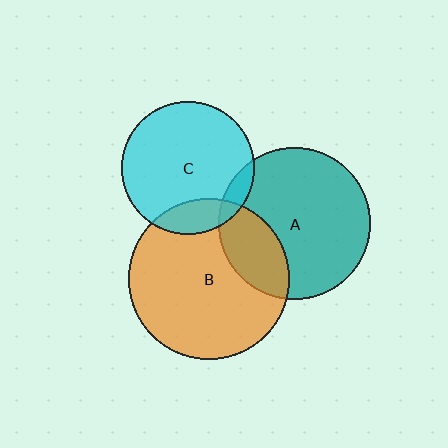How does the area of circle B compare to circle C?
Approximately 1.5 times.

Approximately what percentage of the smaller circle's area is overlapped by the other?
Approximately 10%.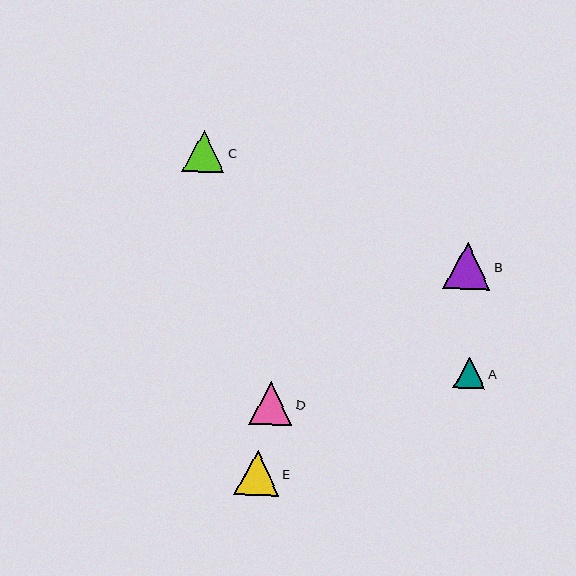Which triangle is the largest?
Triangle B is the largest with a size of approximately 47 pixels.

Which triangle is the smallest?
Triangle A is the smallest with a size of approximately 32 pixels.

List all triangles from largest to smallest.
From largest to smallest: B, E, D, C, A.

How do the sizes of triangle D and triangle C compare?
Triangle D and triangle C are approximately the same size.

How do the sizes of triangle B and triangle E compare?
Triangle B and triangle E are approximately the same size.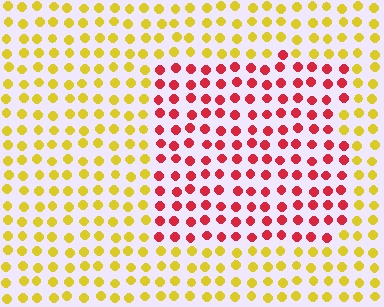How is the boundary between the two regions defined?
The boundary is defined purely by a slight shift in hue (about 64 degrees). Spacing, size, and orientation are identical on both sides.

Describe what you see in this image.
The image is filled with small yellow elements in a uniform arrangement. A rectangle-shaped region is visible where the elements are tinted to a slightly different hue, forming a subtle color boundary.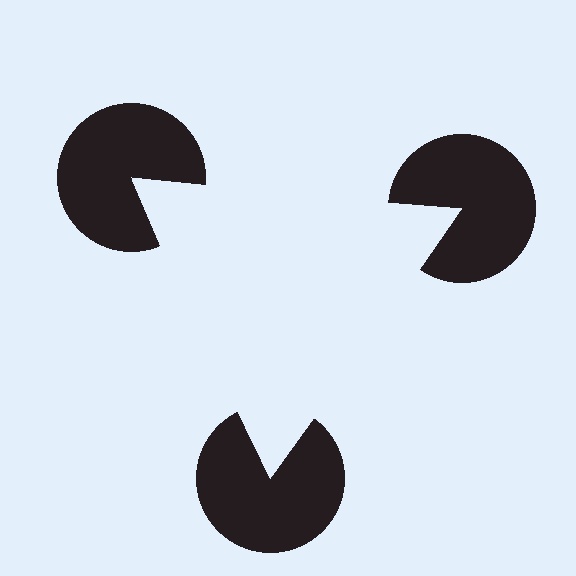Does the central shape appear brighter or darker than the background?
It typically appears slightly brighter than the background, even though no actual brightness change is drawn.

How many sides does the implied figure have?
3 sides.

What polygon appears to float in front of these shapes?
An illusory triangle — its edges are inferred from the aligned wedge cuts in the pac-man discs, not physically drawn.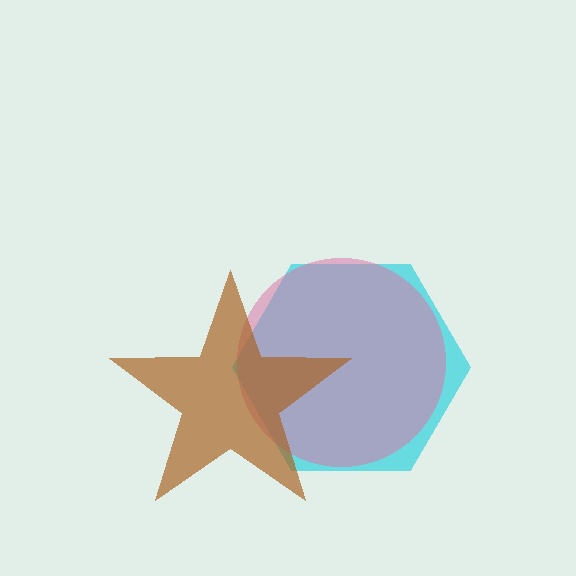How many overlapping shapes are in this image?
There are 3 overlapping shapes in the image.